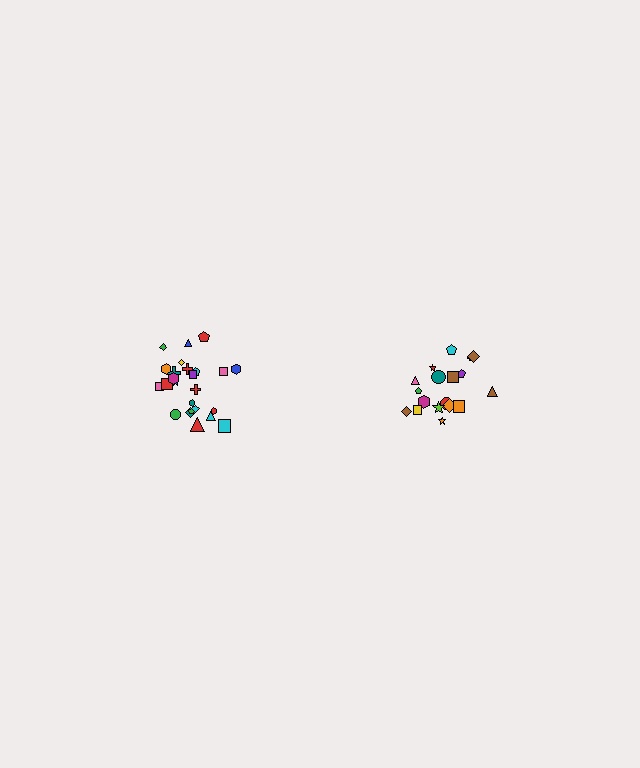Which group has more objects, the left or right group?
The left group.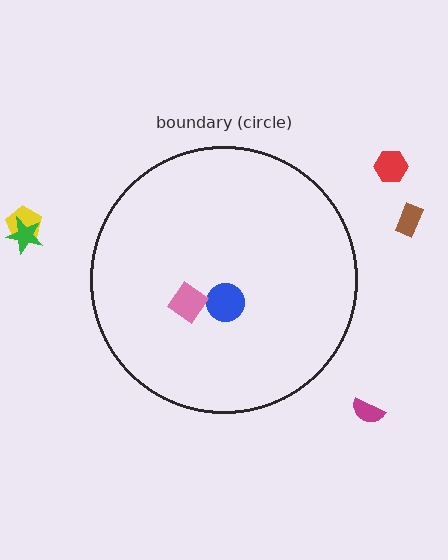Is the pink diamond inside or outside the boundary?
Inside.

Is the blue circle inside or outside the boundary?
Inside.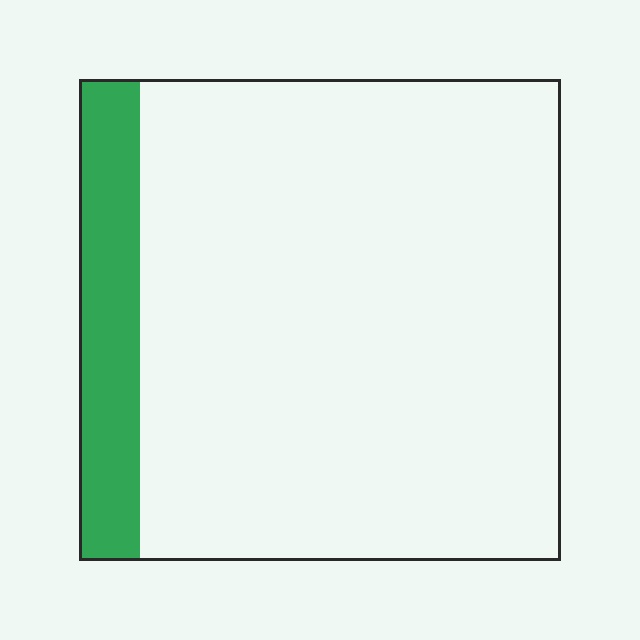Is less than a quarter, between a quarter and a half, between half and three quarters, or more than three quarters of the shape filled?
Less than a quarter.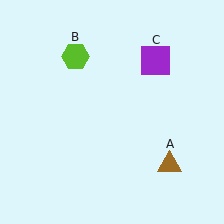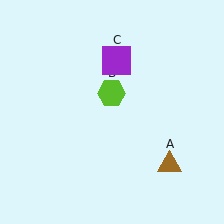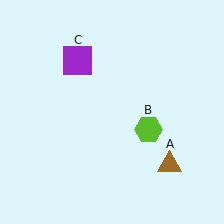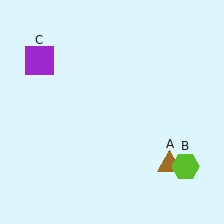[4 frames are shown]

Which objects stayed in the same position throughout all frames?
Brown triangle (object A) remained stationary.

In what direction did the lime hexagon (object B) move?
The lime hexagon (object B) moved down and to the right.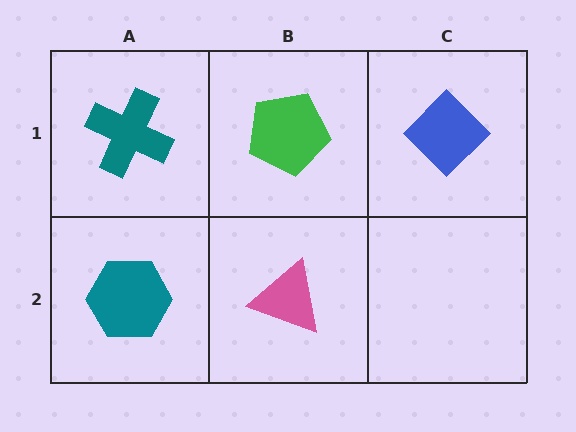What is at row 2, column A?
A teal hexagon.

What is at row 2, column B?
A pink triangle.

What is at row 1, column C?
A blue diamond.